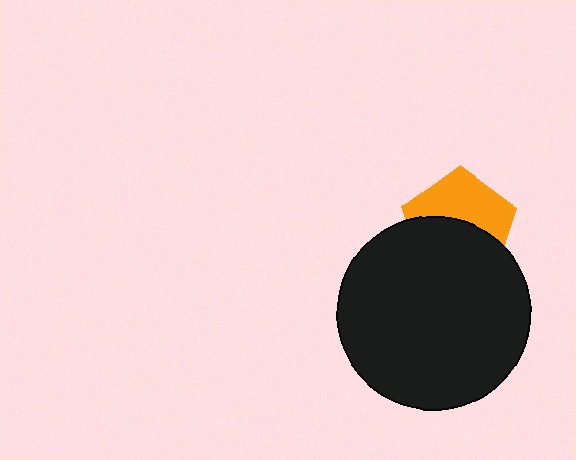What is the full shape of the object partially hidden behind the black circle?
The partially hidden object is an orange pentagon.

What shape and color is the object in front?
The object in front is a black circle.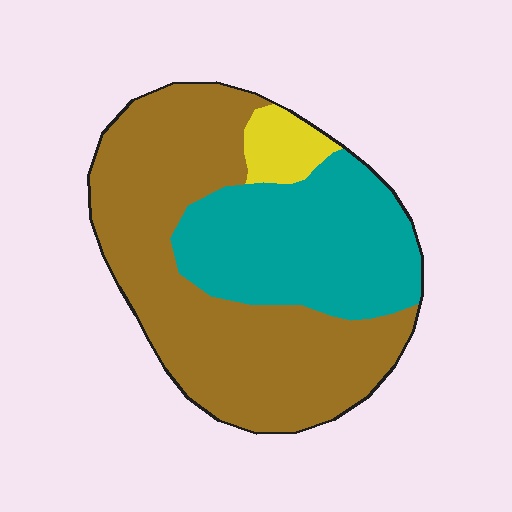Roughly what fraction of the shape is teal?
Teal takes up between a third and a half of the shape.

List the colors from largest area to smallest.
From largest to smallest: brown, teal, yellow.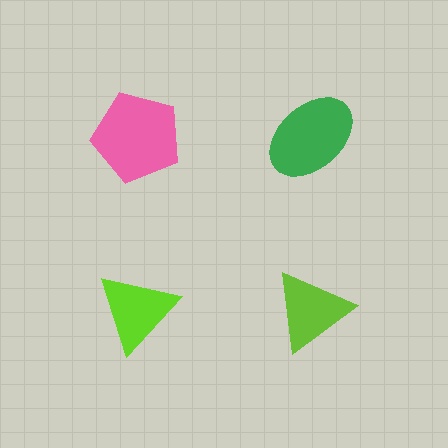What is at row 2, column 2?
A lime triangle.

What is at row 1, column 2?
A green ellipse.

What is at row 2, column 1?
A lime triangle.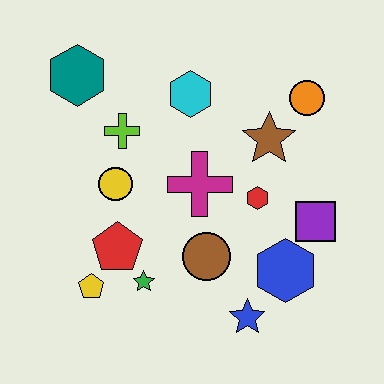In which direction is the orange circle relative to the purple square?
The orange circle is above the purple square.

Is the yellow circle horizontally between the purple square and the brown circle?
No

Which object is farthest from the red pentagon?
The orange circle is farthest from the red pentagon.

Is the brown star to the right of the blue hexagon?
No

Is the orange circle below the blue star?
No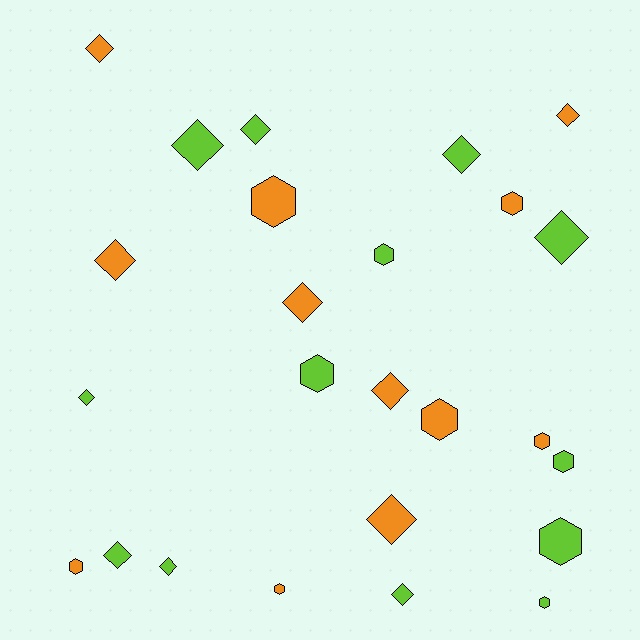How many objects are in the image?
There are 25 objects.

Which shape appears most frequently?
Diamond, with 14 objects.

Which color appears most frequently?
Lime, with 13 objects.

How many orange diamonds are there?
There are 6 orange diamonds.